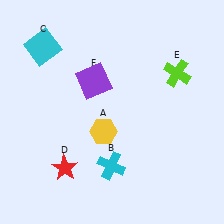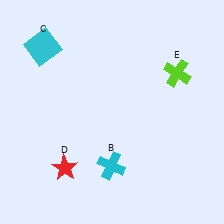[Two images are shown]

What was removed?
The purple square (F), the yellow hexagon (A) were removed in Image 2.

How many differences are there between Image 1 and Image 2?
There are 2 differences between the two images.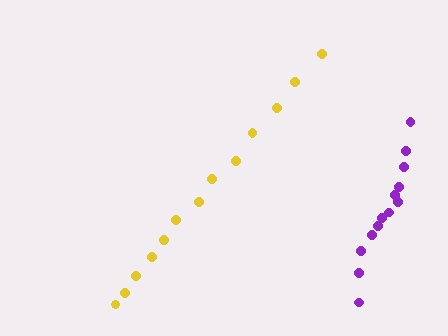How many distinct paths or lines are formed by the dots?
There are 2 distinct paths.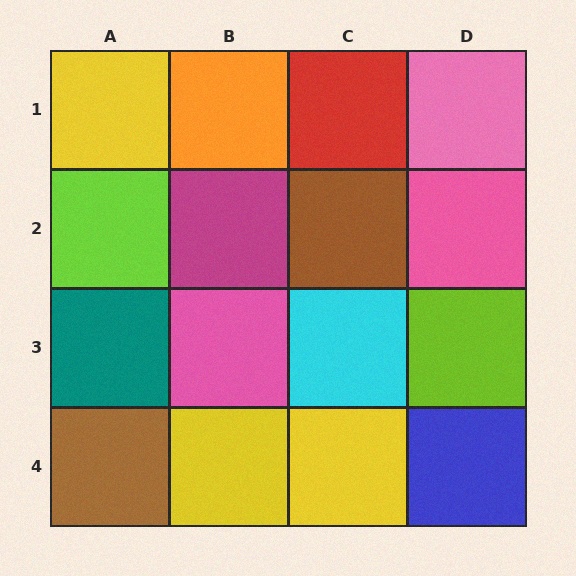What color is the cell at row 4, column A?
Brown.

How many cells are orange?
1 cell is orange.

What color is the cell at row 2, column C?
Brown.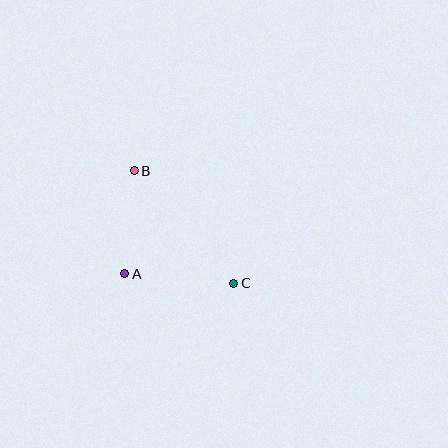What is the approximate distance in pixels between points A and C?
The distance between A and C is approximately 109 pixels.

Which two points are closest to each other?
Points A and B are closest to each other.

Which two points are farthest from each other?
Points B and C are farthest from each other.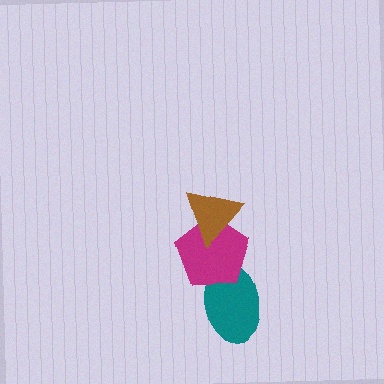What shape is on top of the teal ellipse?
The magenta pentagon is on top of the teal ellipse.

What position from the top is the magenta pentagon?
The magenta pentagon is 2nd from the top.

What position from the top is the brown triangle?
The brown triangle is 1st from the top.